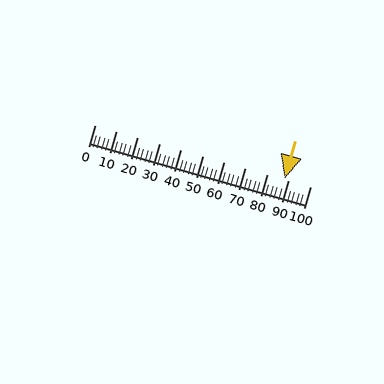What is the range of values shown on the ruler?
The ruler shows values from 0 to 100.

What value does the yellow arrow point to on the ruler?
The yellow arrow points to approximately 88.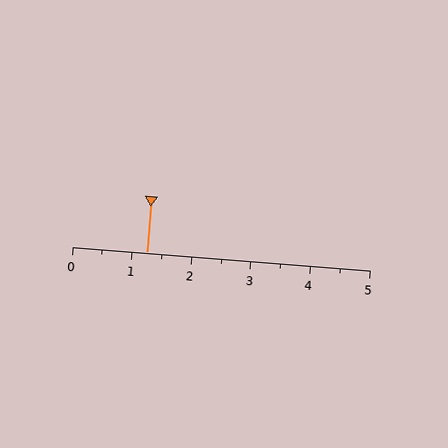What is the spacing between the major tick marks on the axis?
The major ticks are spaced 1 apart.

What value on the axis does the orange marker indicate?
The marker indicates approximately 1.2.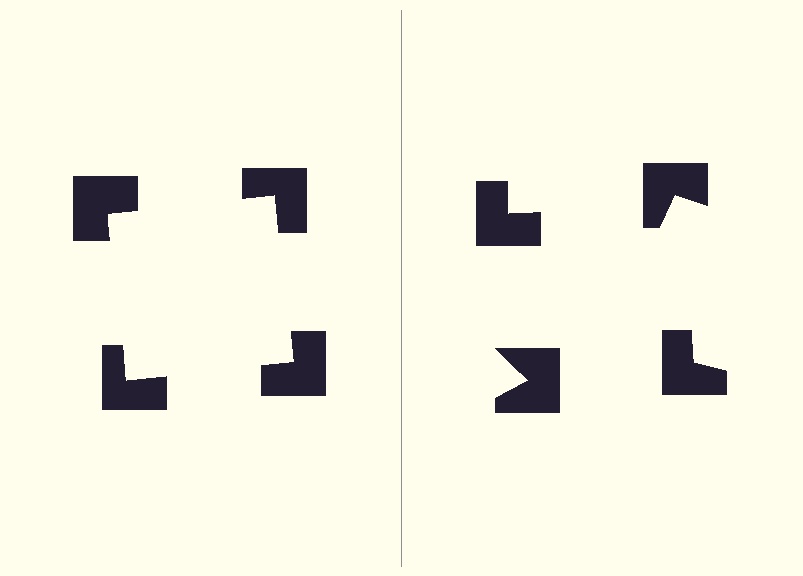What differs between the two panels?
The notched squares are positioned identically on both sides; only the wedge orientations differ. On the left they align to a square; on the right they are misaligned.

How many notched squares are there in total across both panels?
8 — 4 on each side.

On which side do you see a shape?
An illusory square appears on the left side. On the right side the wedge cuts are rotated, so no coherent shape forms.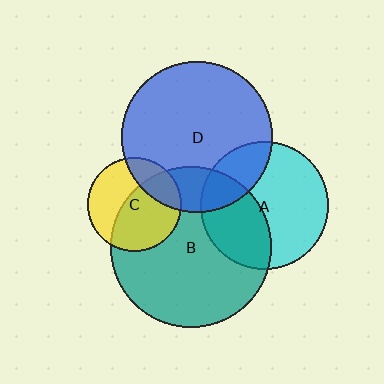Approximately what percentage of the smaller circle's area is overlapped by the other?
Approximately 55%.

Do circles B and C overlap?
Yes.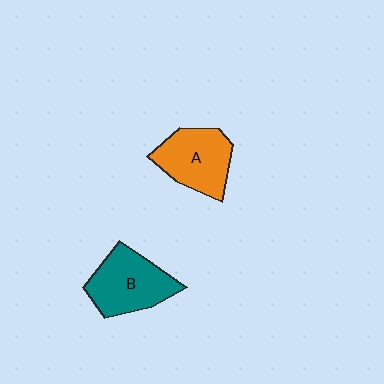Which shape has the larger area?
Shape B (teal).